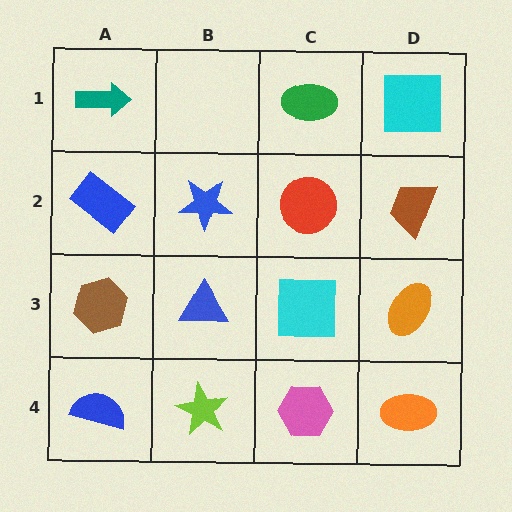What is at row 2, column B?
A blue star.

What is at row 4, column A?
A blue semicircle.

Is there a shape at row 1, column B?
No, that cell is empty.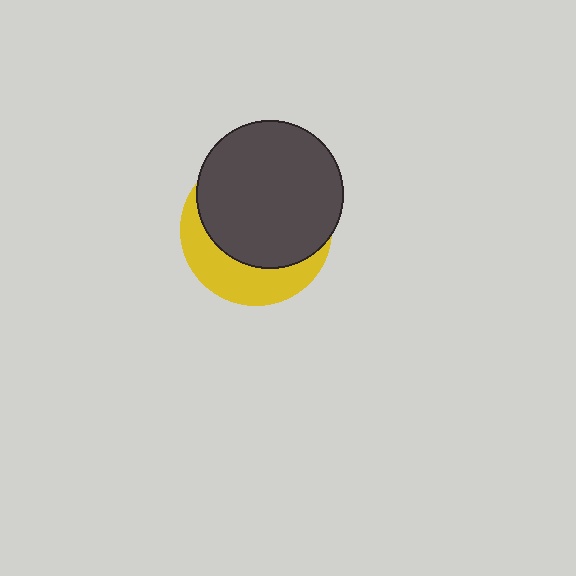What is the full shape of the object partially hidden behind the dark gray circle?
The partially hidden object is a yellow circle.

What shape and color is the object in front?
The object in front is a dark gray circle.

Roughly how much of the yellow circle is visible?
A small part of it is visible (roughly 33%).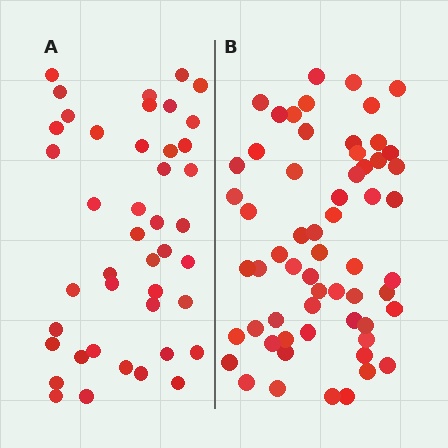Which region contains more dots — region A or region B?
Region B (the right region) has more dots.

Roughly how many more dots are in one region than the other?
Region B has approximately 15 more dots than region A.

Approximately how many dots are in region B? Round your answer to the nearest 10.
About 60 dots.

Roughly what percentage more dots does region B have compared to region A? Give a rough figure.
About 40% more.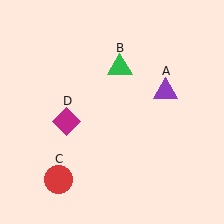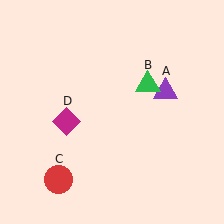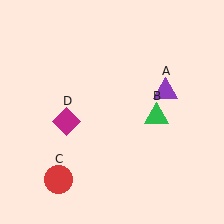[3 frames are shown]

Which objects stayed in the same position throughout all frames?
Purple triangle (object A) and red circle (object C) and magenta diamond (object D) remained stationary.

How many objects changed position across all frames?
1 object changed position: green triangle (object B).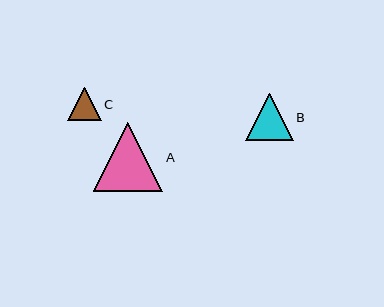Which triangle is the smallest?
Triangle C is the smallest with a size of approximately 33 pixels.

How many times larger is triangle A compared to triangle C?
Triangle A is approximately 2.1 times the size of triangle C.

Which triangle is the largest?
Triangle A is the largest with a size of approximately 70 pixels.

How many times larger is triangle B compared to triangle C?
Triangle B is approximately 1.5 times the size of triangle C.